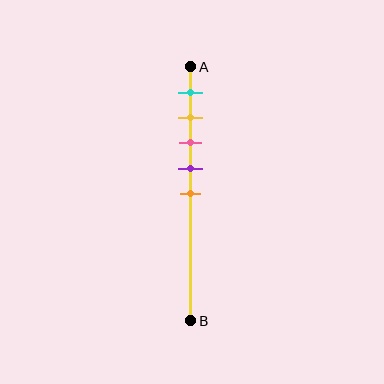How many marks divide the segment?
There are 5 marks dividing the segment.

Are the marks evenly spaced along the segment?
Yes, the marks are approximately evenly spaced.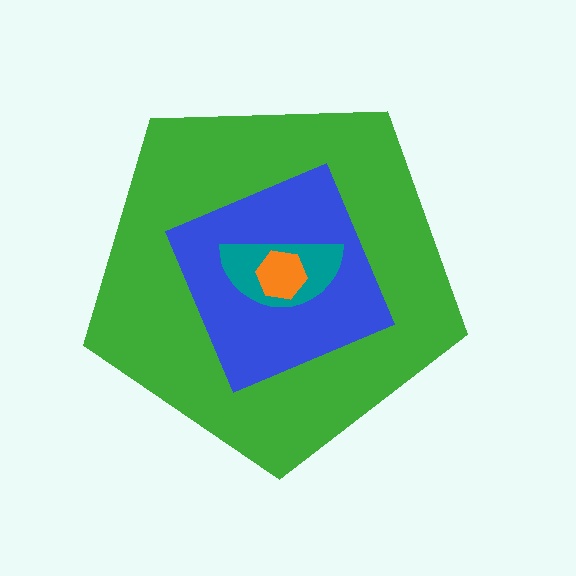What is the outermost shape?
The green pentagon.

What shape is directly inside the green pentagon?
The blue diamond.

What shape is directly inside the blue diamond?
The teal semicircle.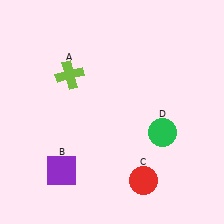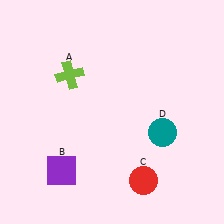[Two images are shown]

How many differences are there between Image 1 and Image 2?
There is 1 difference between the two images.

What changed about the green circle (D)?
In Image 1, D is green. In Image 2, it changed to teal.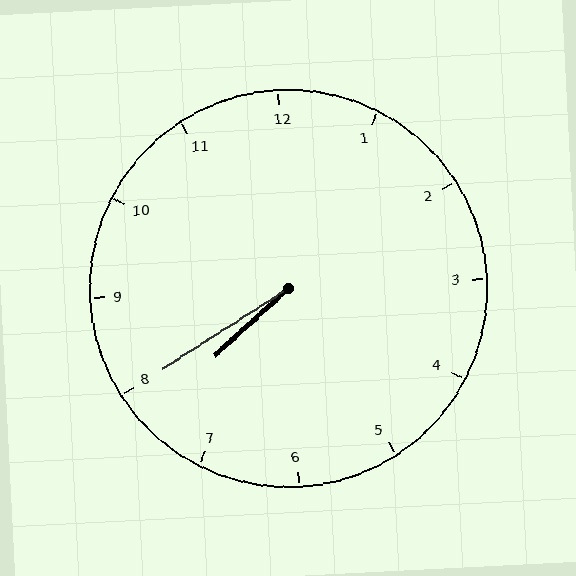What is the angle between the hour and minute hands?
Approximately 10 degrees.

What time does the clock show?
7:40.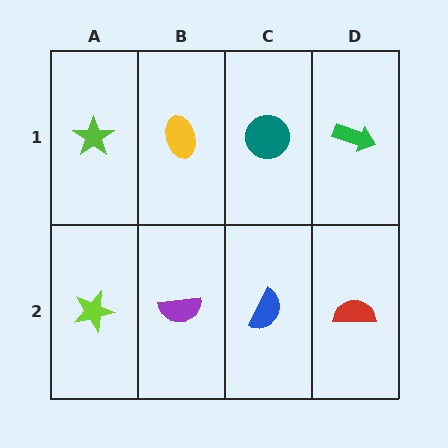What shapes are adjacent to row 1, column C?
A blue semicircle (row 2, column C), a yellow ellipse (row 1, column B), a green arrow (row 1, column D).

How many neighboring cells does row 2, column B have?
3.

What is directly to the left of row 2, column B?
A lime star.